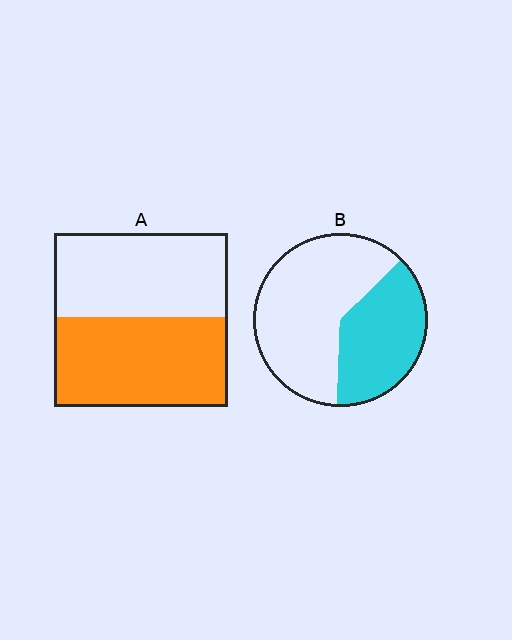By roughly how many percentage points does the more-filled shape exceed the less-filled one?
By roughly 15 percentage points (A over B).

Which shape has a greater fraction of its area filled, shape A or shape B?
Shape A.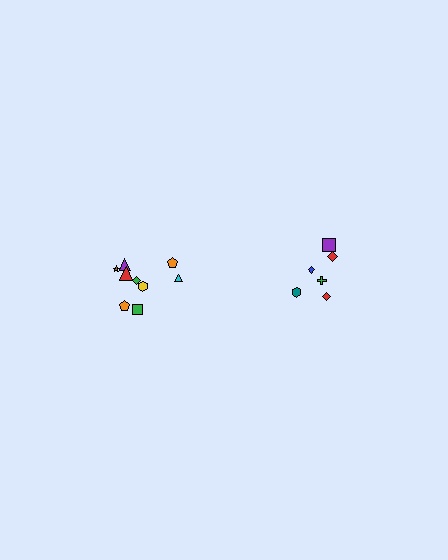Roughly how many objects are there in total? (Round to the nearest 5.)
Roughly 15 objects in total.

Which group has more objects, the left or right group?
The left group.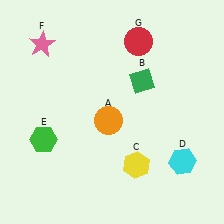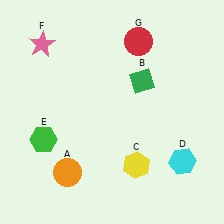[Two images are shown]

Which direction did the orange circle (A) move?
The orange circle (A) moved down.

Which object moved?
The orange circle (A) moved down.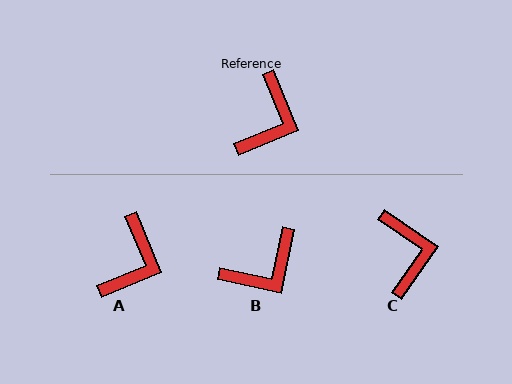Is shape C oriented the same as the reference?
No, it is off by about 33 degrees.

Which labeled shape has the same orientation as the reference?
A.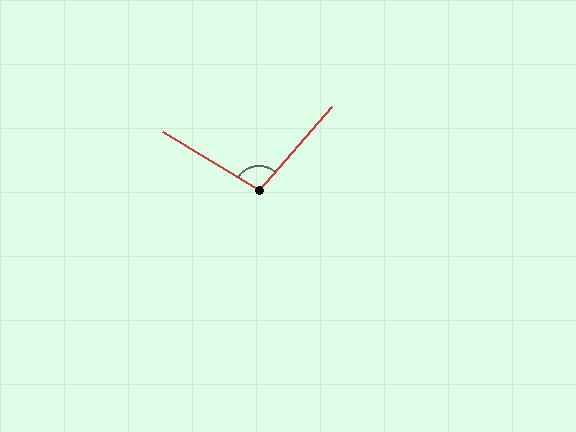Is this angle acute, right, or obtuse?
It is obtuse.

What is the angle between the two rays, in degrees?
Approximately 100 degrees.